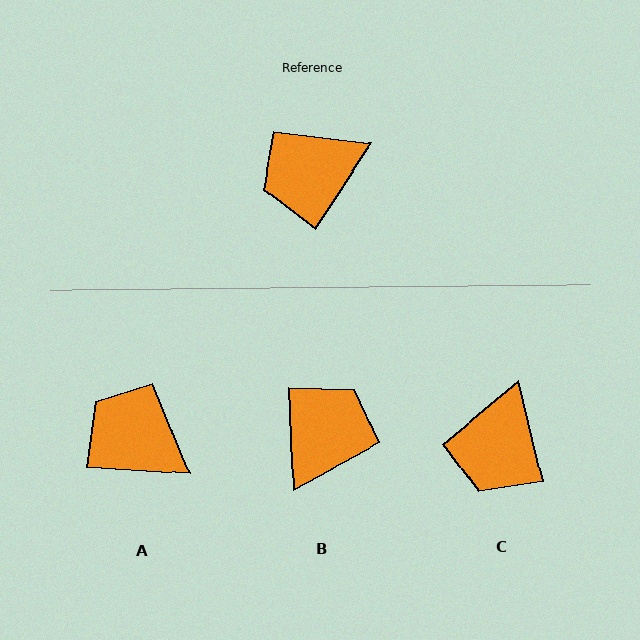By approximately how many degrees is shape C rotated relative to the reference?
Approximately 47 degrees counter-clockwise.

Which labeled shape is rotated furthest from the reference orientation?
B, about 145 degrees away.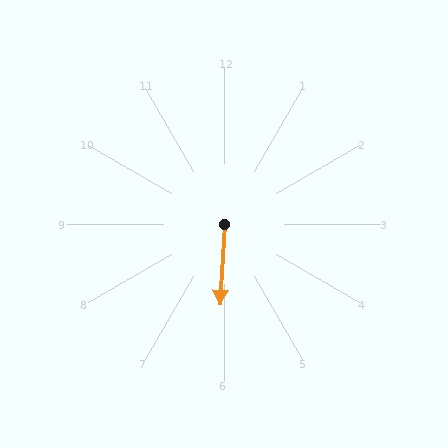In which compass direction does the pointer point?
South.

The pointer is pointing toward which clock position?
Roughly 6 o'clock.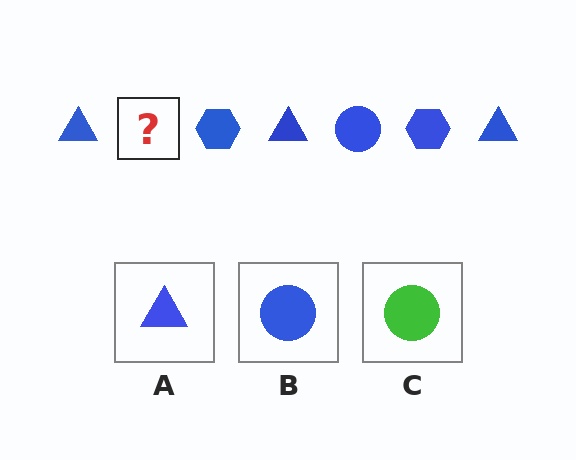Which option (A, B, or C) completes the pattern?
B.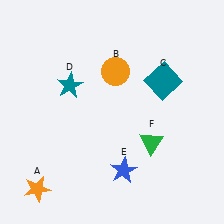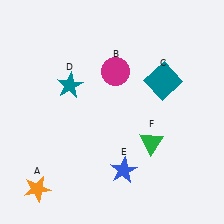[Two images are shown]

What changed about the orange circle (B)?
In Image 1, B is orange. In Image 2, it changed to magenta.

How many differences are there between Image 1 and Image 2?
There is 1 difference between the two images.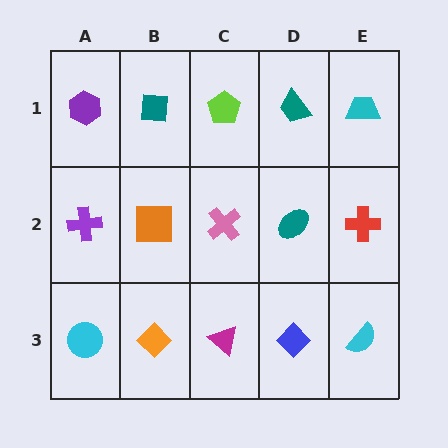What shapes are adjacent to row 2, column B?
A teal square (row 1, column B), an orange diamond (row 3, column B), a purple cross (row 2, column A), a pink cross (row 2, column C).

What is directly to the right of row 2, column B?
A pink cross.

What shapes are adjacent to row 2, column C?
A lime pentagon (row 1, column C), a magenta triangle (row 3, column C), an orange square (row 2, column B), a teal ellipse (row 2, column D).